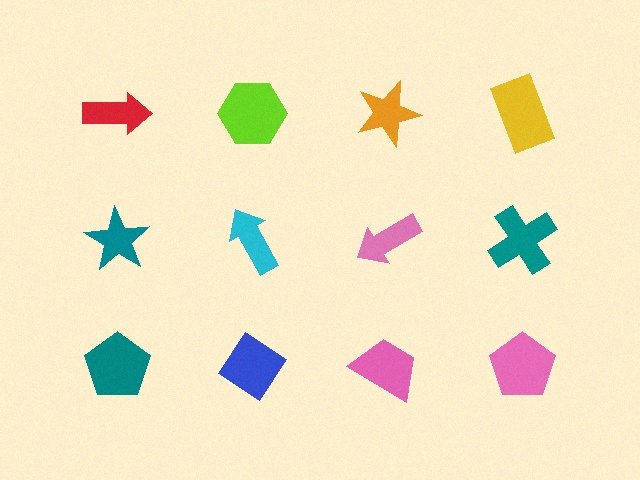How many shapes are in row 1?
4 shapes.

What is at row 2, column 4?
A teal cross.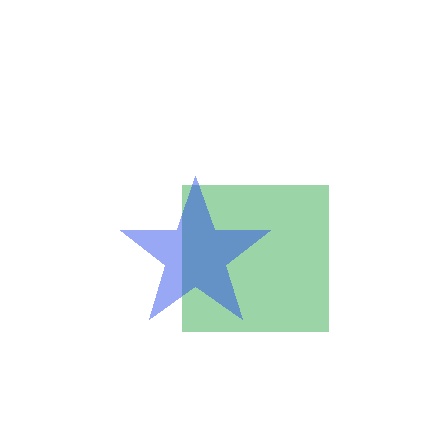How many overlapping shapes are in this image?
There are 2 overlapping shapes in the image.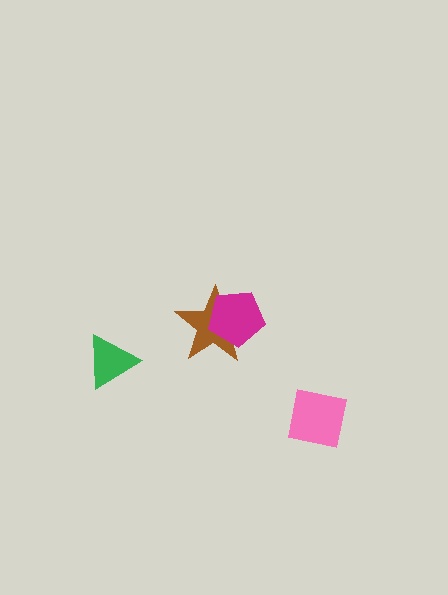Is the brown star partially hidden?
Yes, it is partially covered by another shape.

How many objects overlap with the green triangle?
0 objects overlap with the green triangle.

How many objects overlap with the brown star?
1 object overlaps with the brown star.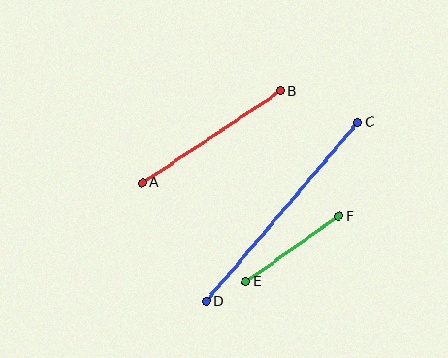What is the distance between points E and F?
The distance is approximately 113 pixels.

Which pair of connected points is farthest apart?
Points C and D are farthest apart.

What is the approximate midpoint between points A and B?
The midpoint is at approximately (211, 137) pixels.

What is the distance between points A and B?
The distance is approximately 166 pixels.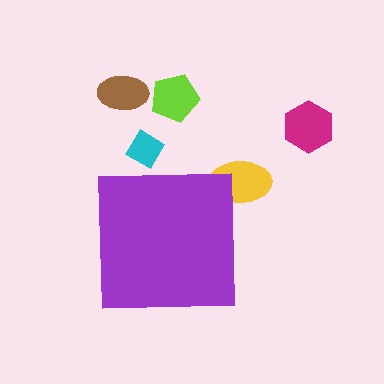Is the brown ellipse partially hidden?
No, the brown ellipse is fully visible.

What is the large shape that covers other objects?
A purple square.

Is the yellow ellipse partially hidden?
Yes, the yellow ellipse is partially hidden behind the purple square.